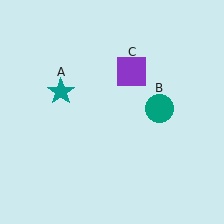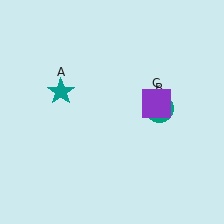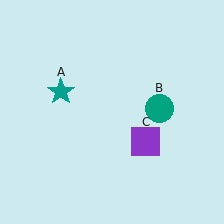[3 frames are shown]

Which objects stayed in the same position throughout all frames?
Teal star (object A) and teal circle (object B) remained stationary.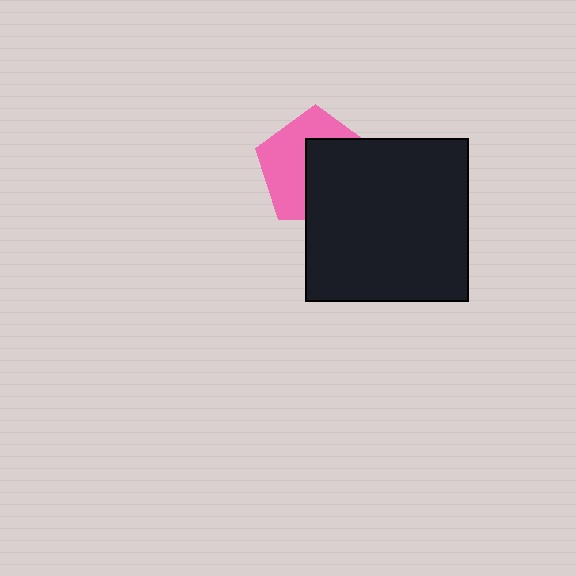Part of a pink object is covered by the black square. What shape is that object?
It is a pentagon.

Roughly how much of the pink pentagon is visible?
About half of it is visible (roughly 49%).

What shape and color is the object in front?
The object in front is a black square.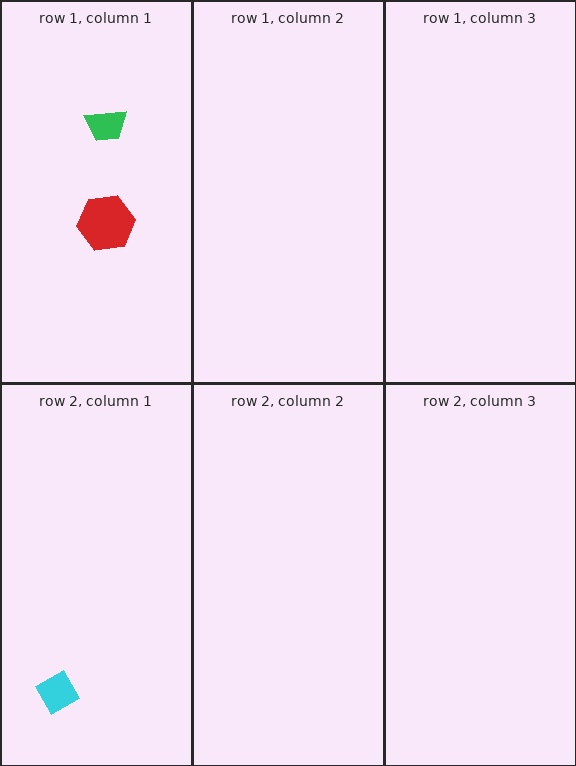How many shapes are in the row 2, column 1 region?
1.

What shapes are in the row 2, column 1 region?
The cyan diamond.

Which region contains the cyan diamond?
The row 2, column 1 region.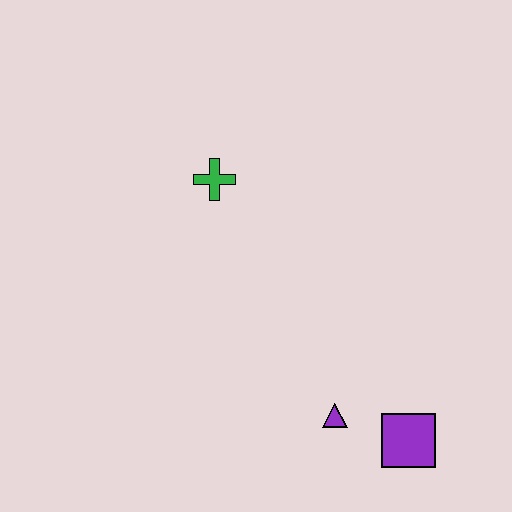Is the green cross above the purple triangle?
Yes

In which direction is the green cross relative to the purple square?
The green cross is above the purple square.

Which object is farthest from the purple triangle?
The green cross is farthest from the purple triangle.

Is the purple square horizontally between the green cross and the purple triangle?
No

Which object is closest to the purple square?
The purple triangle is closest to the purple square.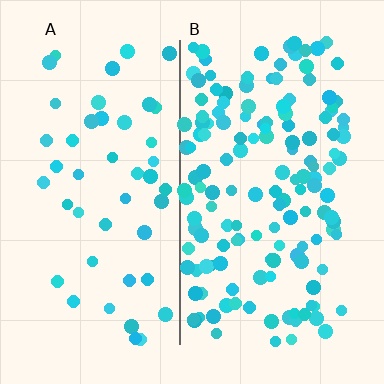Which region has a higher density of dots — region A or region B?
B (the right).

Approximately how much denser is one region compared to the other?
Approximately 3.1× — region B over region A.